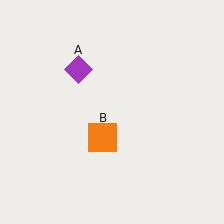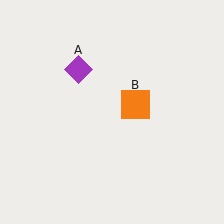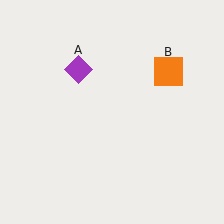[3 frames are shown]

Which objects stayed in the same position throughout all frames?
Purple diamond (object A) remained stationary.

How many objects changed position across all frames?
1 object changed position: orange square (object B).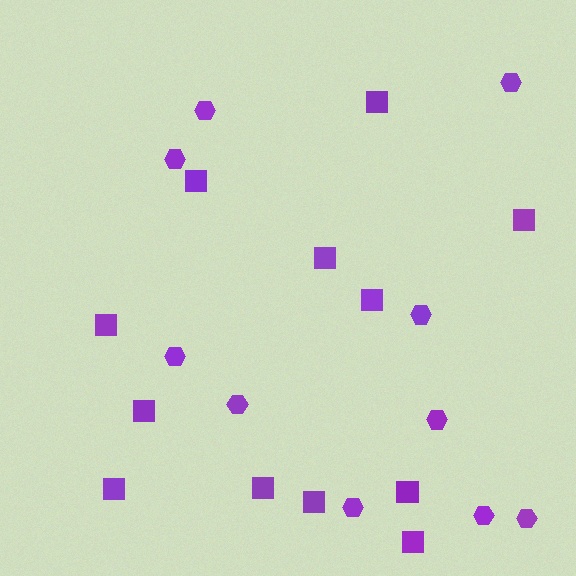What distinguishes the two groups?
There are 2 groups: one group of squares (12) and one group of hexagons (10).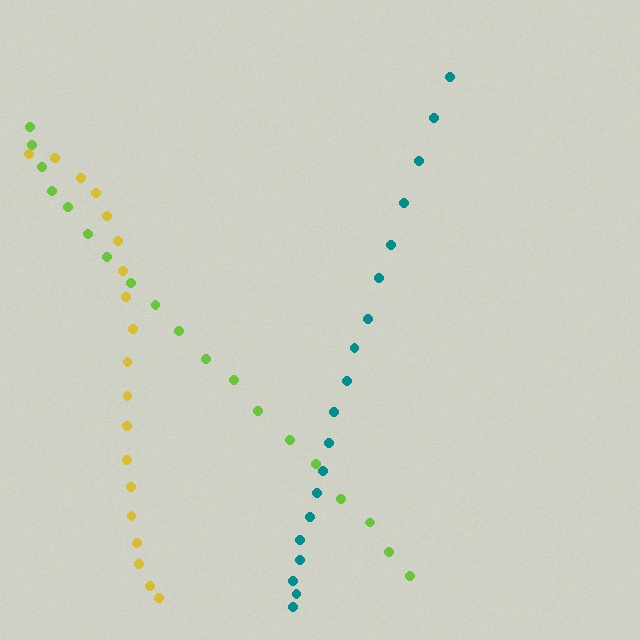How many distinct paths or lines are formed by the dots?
There are 3 distinct paths.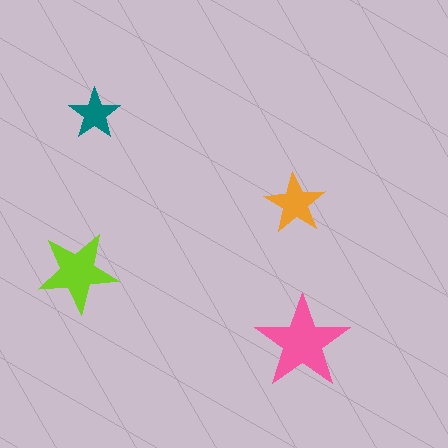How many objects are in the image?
There are 4 objects in the image.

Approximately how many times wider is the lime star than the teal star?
About 1.5 times wider.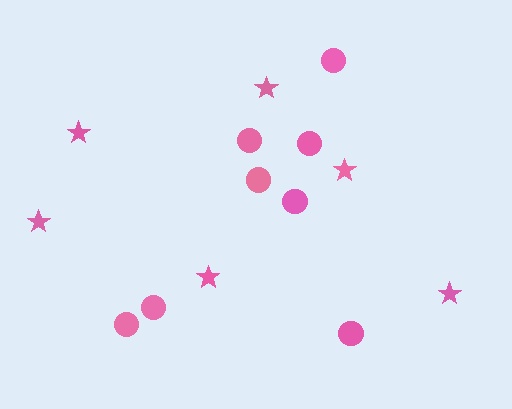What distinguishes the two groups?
There are 2 groups: one group of circles (8) and one group of stars (6).